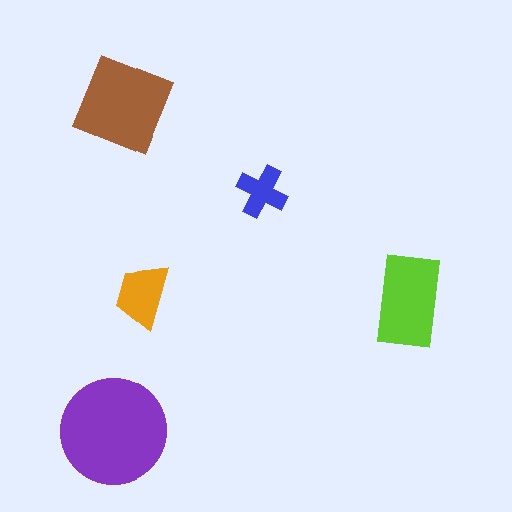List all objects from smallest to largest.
The blue cross, the orange trapezoid, the lime rectangle, the brown diamond, the purple circle.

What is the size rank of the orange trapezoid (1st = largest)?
4th.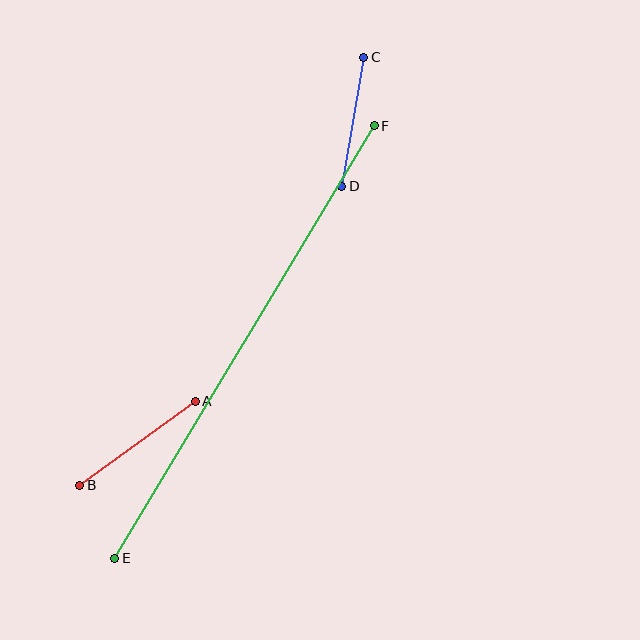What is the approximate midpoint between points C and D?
The midpoint is at approximately (353, 122) pixels.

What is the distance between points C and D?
The distance is approximately 131 pixels.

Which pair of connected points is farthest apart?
Points E and F are farthest apart.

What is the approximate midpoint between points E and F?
The midpoint is at approximately (244, 342) pixels.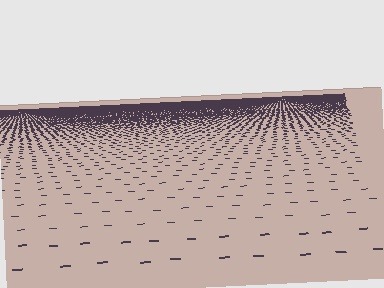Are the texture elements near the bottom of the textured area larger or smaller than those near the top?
Larger. Near the bottom, elements are closer to the viewer and appear at a bigger on-screen size.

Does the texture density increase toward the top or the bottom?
Density increases toward the top.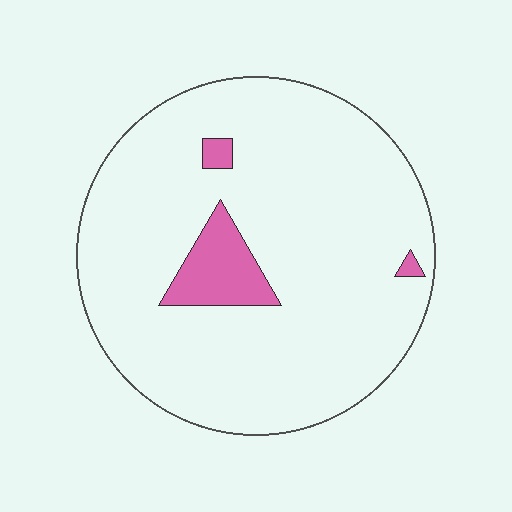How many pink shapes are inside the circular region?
3.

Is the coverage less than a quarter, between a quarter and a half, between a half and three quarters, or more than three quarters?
Less than a quarter.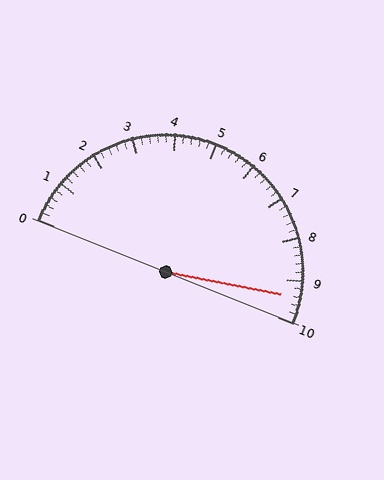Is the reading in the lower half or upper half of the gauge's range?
The reading is in the upper half of the range (0 to 10).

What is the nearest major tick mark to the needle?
The nearest major tick mark is 9.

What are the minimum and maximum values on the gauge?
The gauge ranges from 0 to 10.